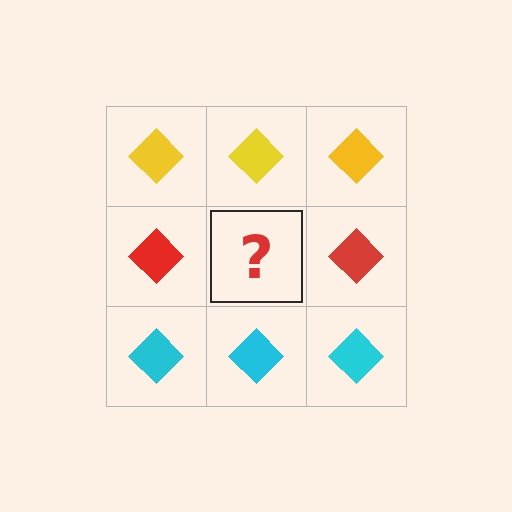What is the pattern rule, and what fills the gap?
The rule is that each row has a consistent color. The gap should be filled with a red diamond.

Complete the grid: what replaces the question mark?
The question mark should be replaced with a red diamond.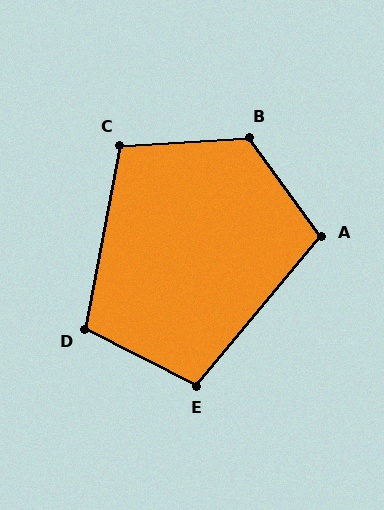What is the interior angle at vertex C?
Approximately 105 degrees (obtuse).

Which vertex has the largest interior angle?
B, at approximately 122 degrees.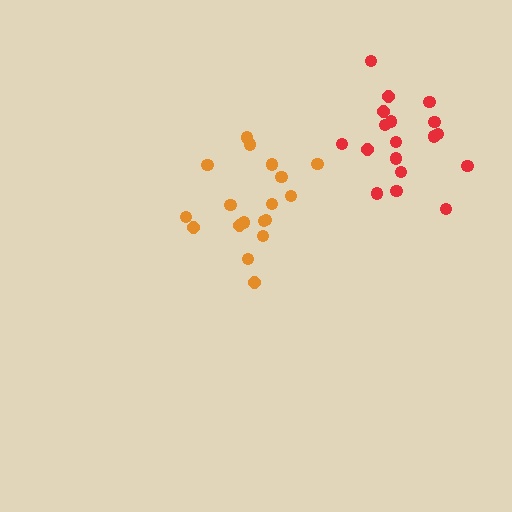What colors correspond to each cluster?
The clusters are colored: red, orange.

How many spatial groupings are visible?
There are 2 spatial groupings.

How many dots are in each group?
Group 1: 18 dots, Group 2: 18 dots (36 total).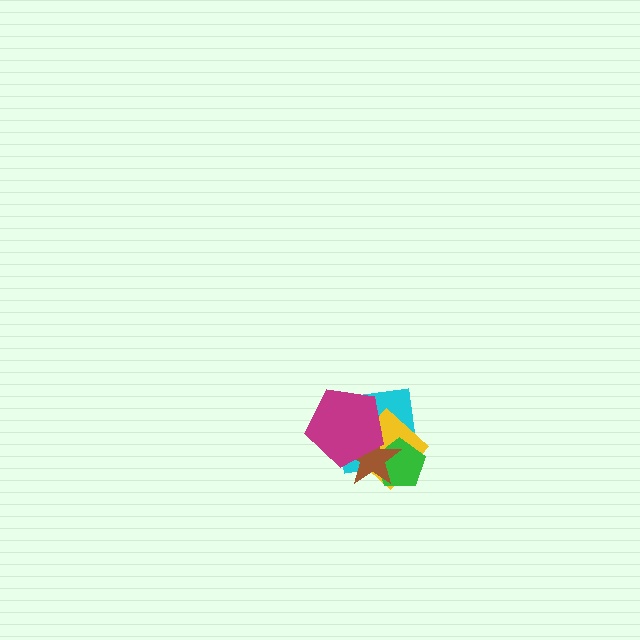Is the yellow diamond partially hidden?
Yes, it is partially covered by another shape.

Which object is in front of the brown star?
The magenta pentagon is in front of the brown star.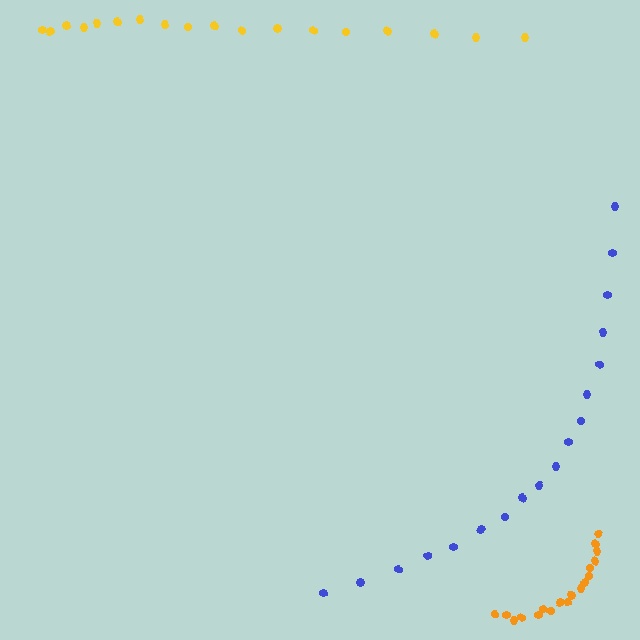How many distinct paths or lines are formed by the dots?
There are 3 distinct paths.